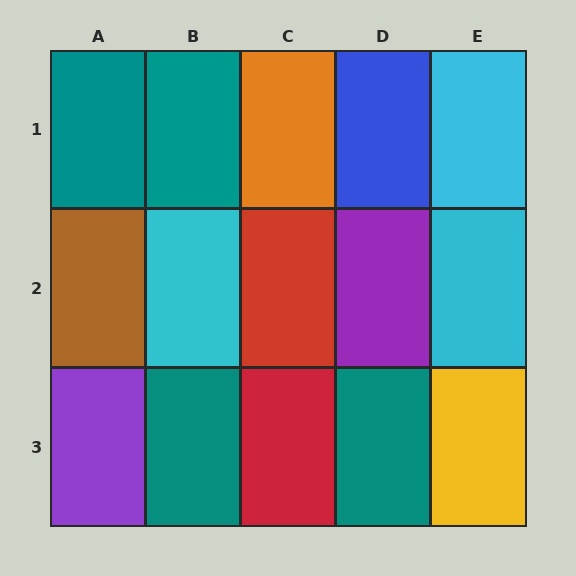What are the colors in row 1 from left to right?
Teal, teal, orange, blue, cyan.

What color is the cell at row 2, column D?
Purple.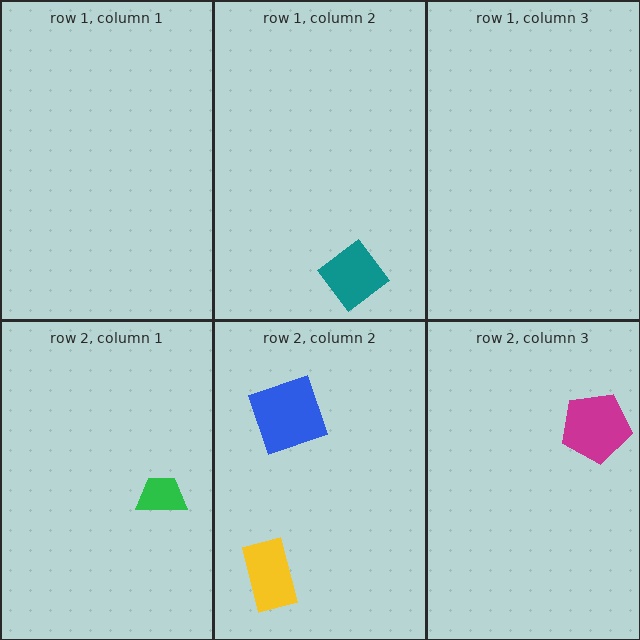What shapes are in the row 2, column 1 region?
The green trapezoid.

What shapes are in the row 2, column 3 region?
The magenta pentagon.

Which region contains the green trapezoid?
The row 2, column 1 region.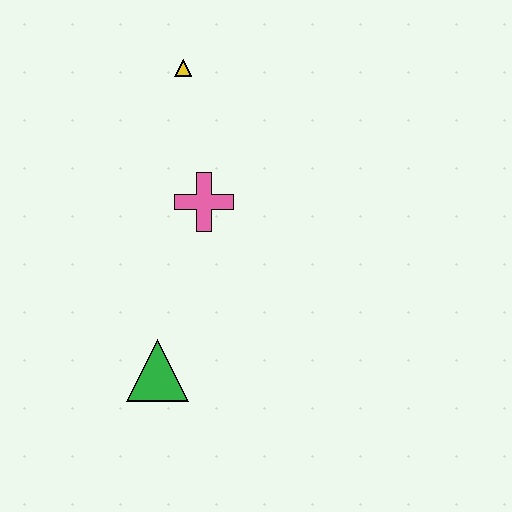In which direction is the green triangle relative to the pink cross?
The green triangle is below the pink cross.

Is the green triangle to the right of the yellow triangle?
No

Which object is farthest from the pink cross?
The green triangle is farthest from the pink cross.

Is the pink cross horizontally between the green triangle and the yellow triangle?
No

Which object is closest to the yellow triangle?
The pink cross is closest to the yellow triangle.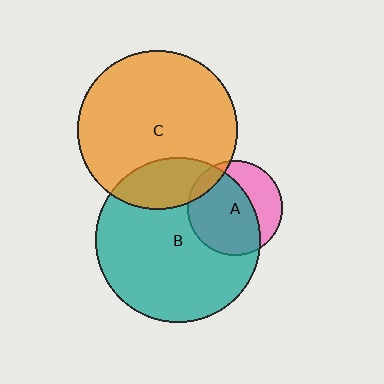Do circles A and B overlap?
Yes.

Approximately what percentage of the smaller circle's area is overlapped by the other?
Approximately 65%.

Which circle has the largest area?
Circle B (teal).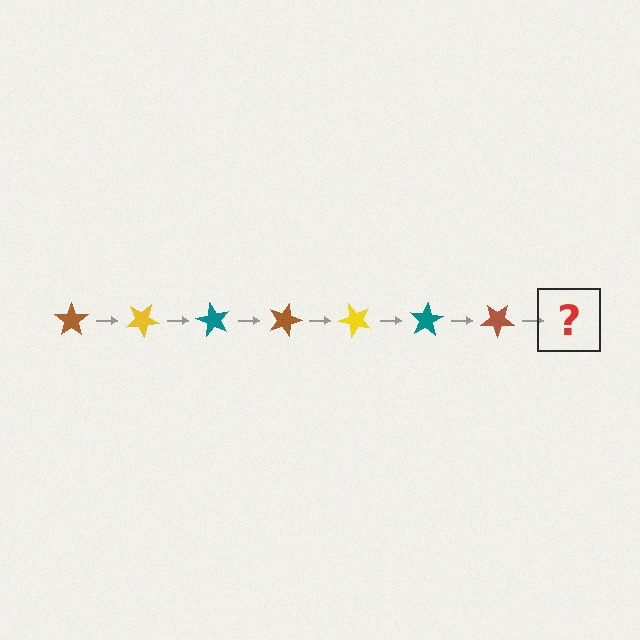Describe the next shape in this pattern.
It should be a yellow star, rotated 210 degrees from the start.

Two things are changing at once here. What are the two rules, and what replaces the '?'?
The two rules are that it rotates 30 degrees each step and the color cycles through brown, yellow, and teal. The '?' should be a yellow star, rotated 210 degrees from the start.